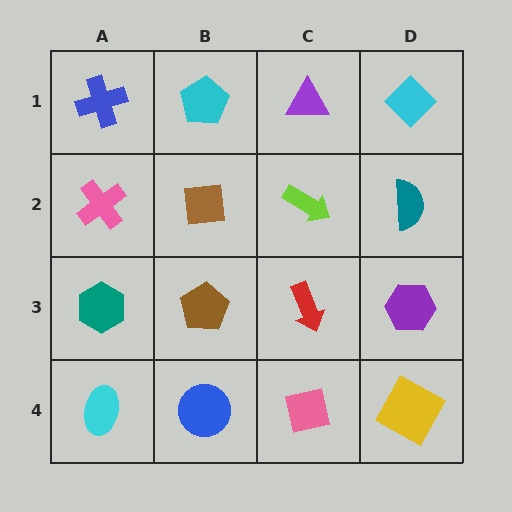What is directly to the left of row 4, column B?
A cyan ellipse.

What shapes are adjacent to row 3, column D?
A teal semicircle (row 2, column D), a yellow square (row 4, column D), a red arrow (row 3, column C).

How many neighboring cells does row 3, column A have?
3.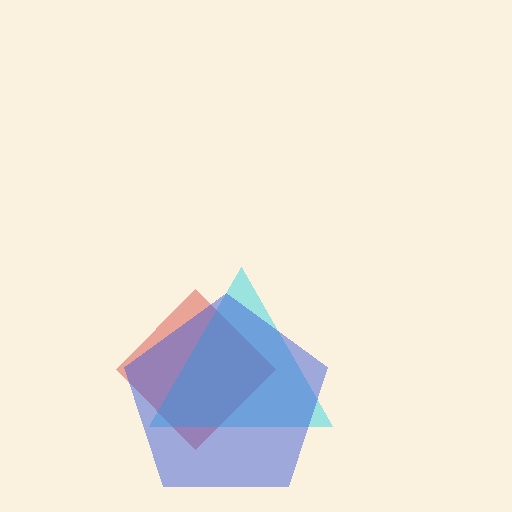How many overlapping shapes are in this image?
There are 3 overlapping shapes in the image.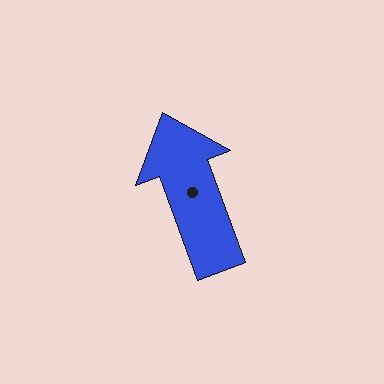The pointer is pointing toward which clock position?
Roughly 11 o'clock.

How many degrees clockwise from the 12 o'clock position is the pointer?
Approximately 340 degrees.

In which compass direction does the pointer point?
North.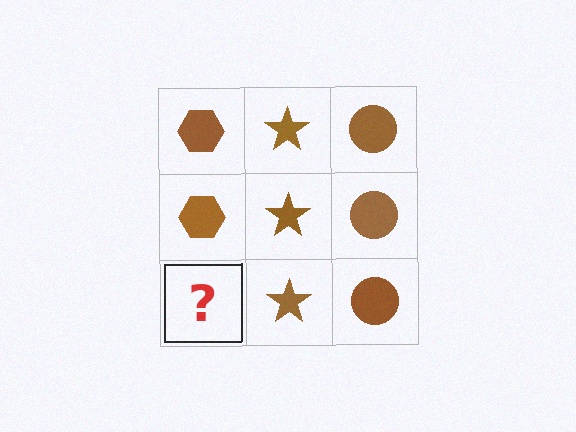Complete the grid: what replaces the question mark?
The question mark should be replaced with a brown hexagon.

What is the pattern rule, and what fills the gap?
The rule is that each column has a consistent shape. The gap should be filled with a brown hexagon.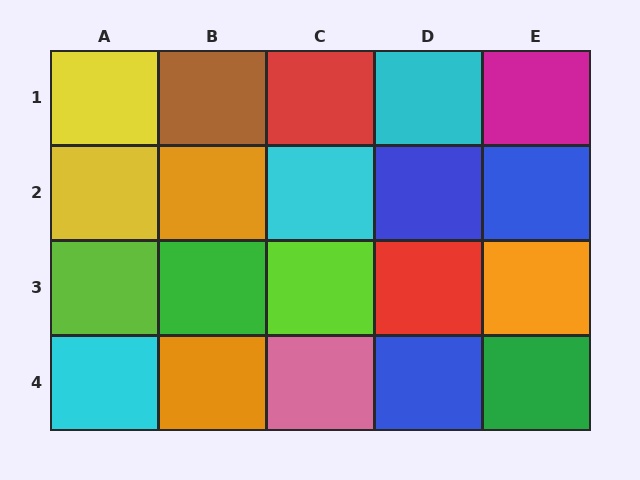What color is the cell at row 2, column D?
Blue.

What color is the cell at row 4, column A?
Cyan.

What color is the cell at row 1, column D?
Cyan.